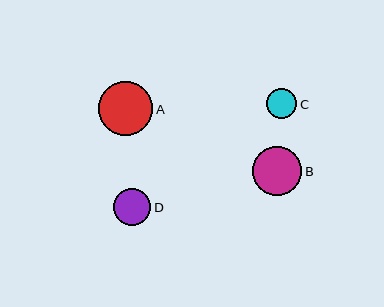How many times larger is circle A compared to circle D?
Circle A is approximately 1.5 times the size of circle D.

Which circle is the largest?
Circle A is the largest with a size of approximately 54 pixels.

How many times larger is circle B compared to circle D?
Circle B is approximately 1.3 times the size of circle D.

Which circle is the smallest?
Circle C is the smallest with a size of approximately 30 pixels.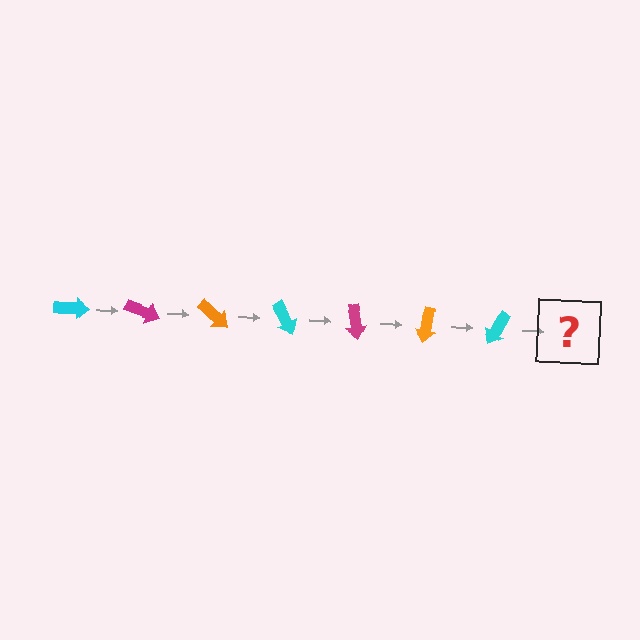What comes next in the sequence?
The next element should be a magenta arrow, rotated 140 degrees from the start.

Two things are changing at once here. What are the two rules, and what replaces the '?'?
The two rules are that it rotates 20 degrees each step and the color cycles through cyan, magenta, and orange. The '?' should be a magenta arrow, rotated 140 degrees from the start.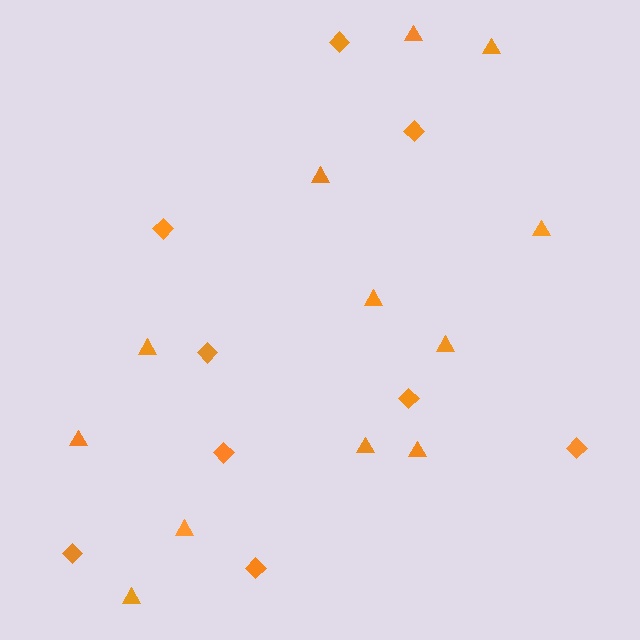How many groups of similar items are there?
There are 2 groups: one group of diamonds (9) and one group of triangles (12).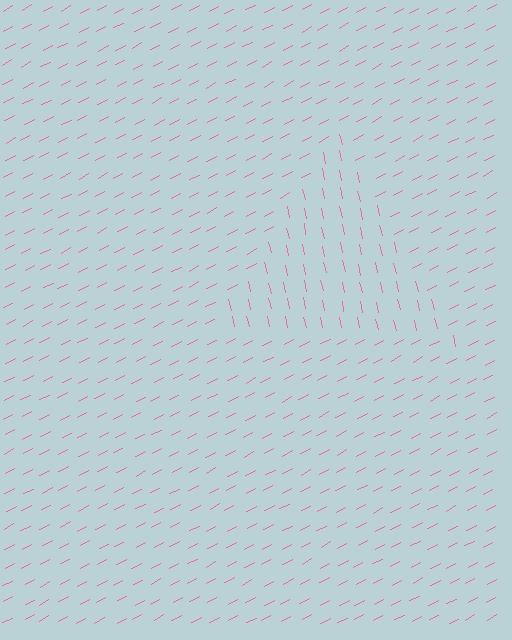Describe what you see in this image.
The image is filled with small pink line segments. A triangle region in the image has lines oriented differently from the surrounding lines, creating a visible texture boundary.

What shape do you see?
I see a triangle.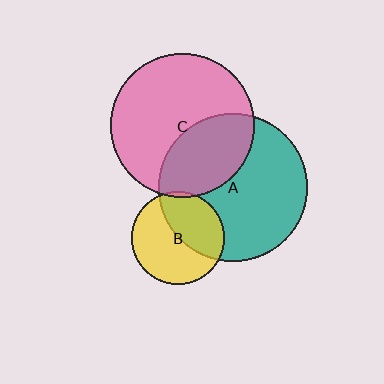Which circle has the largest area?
Circle A (teal).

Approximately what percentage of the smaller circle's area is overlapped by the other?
Approximately 35%.